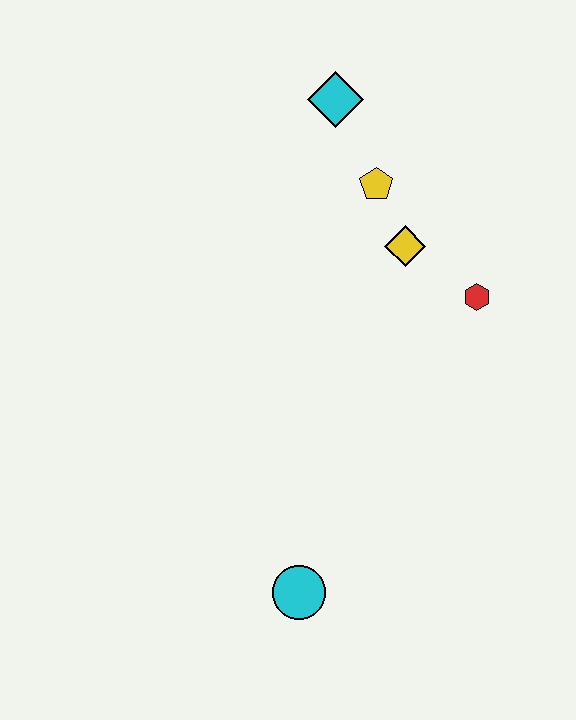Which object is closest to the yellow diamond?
The yellow pentagon is closest to the yellow diamond.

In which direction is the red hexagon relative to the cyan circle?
The red hexagon is above the cyan circle.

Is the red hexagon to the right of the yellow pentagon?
Yes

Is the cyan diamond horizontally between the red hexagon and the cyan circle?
Yes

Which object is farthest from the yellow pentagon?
The cyan circle is farthest from the yellow pentagon.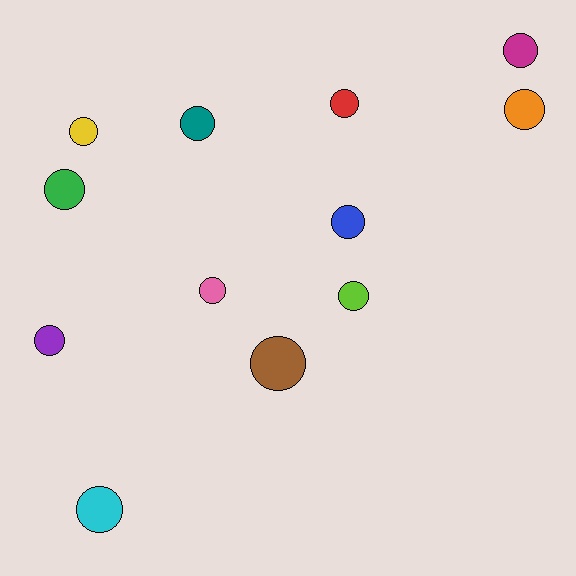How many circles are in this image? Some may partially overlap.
There are 12 circles.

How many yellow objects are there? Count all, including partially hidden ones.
There is 1 yellow object.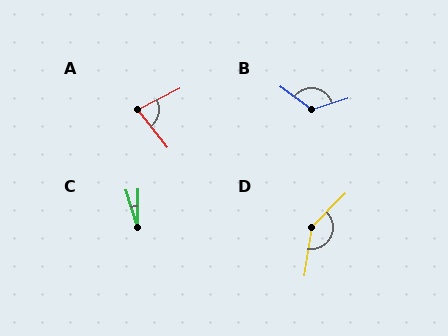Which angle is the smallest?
C, at approximately 18 degrees.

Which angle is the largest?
D, at approximately 144 degrees.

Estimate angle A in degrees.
Approximately 80 degrees.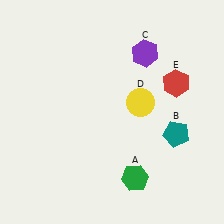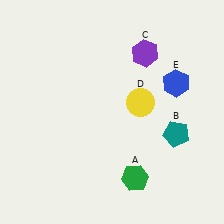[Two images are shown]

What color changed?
The hexagon (E) changed from red in Image 1 to blue in Image 2.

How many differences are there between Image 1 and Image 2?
There is 1 difference between the two images.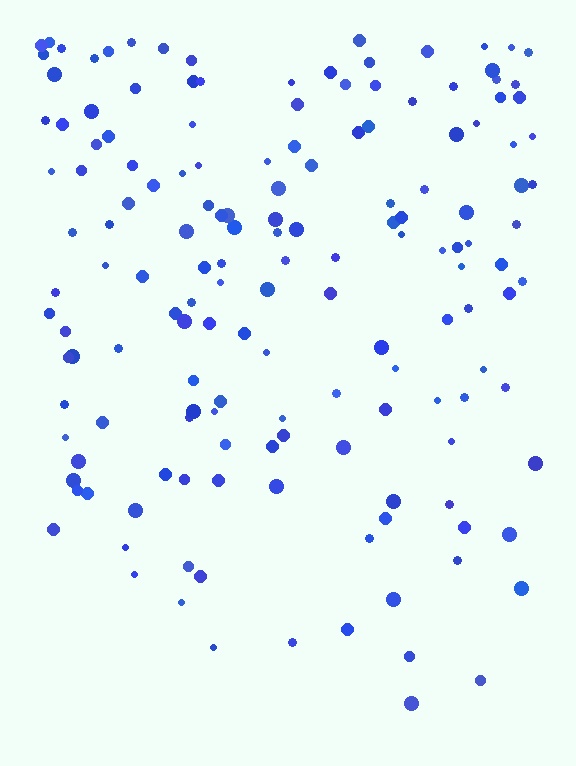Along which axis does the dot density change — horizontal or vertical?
Vertical.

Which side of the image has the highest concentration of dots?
The top.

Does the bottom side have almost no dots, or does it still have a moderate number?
Still a moderate number, just noticeably fewer than the top.